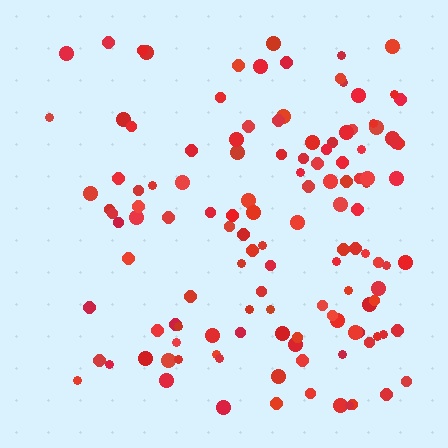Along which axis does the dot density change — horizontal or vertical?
Horizontal.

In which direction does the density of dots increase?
From left to right, with the right side densest.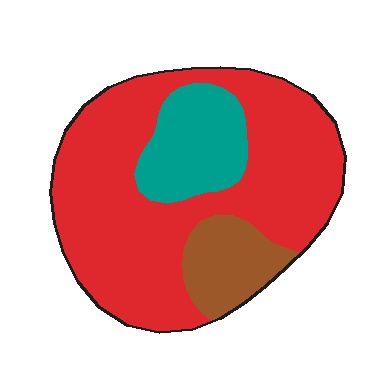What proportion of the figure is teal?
Teal covers 17% of the figure.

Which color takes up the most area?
Red, at roughly 70%.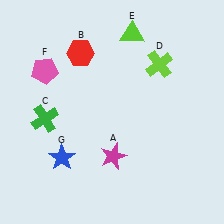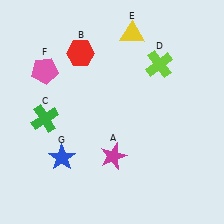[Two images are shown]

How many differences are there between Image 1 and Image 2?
There is 1 difference between the two images.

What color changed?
The triangle (E) changed from lime in Image 1 to yellow in Image 2.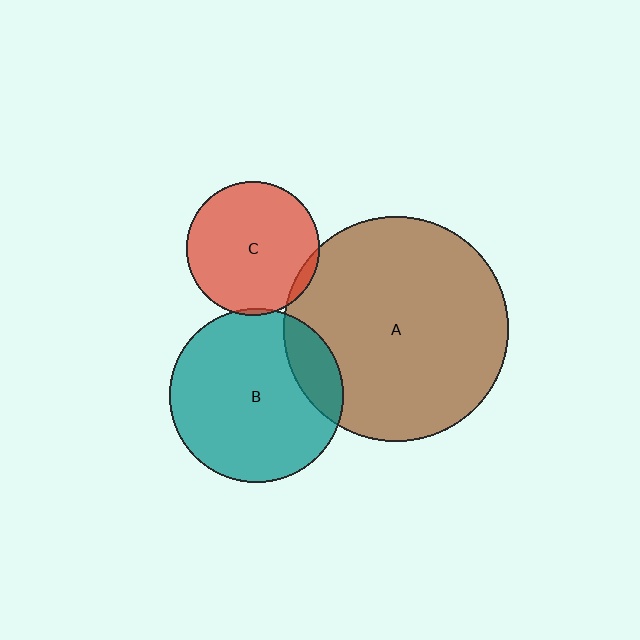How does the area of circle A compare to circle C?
Approximately 2.9 times.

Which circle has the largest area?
Circle A (brown).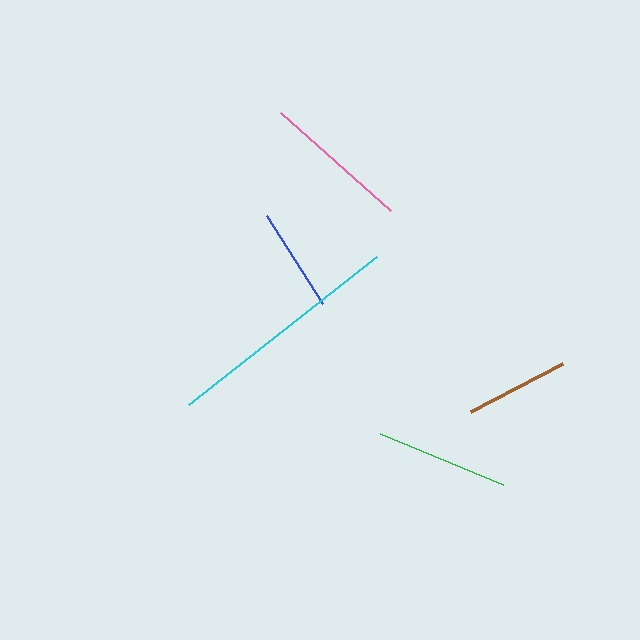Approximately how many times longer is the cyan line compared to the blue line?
The cyan line is approximately 2.3 times the length of the blue line.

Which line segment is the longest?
The cyan line is the longest at approximately 239 pixels.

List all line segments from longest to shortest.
From longest to shortest: cyan, pink, green, blue, brown.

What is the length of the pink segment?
The pink segment is approximately 147 pixels long.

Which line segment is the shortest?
The brown line is the shortest at approximately 104 pixels.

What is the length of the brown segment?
The brown segment is approximately 104 pixels long.